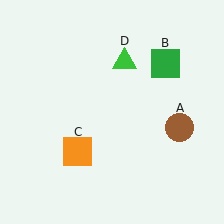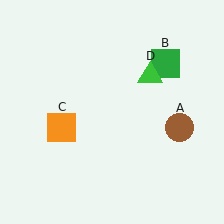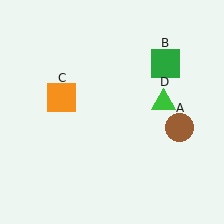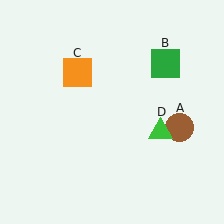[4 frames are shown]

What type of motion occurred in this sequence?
The orange square (object C), green triangle (object D) rotated clockwise around the center of the scene.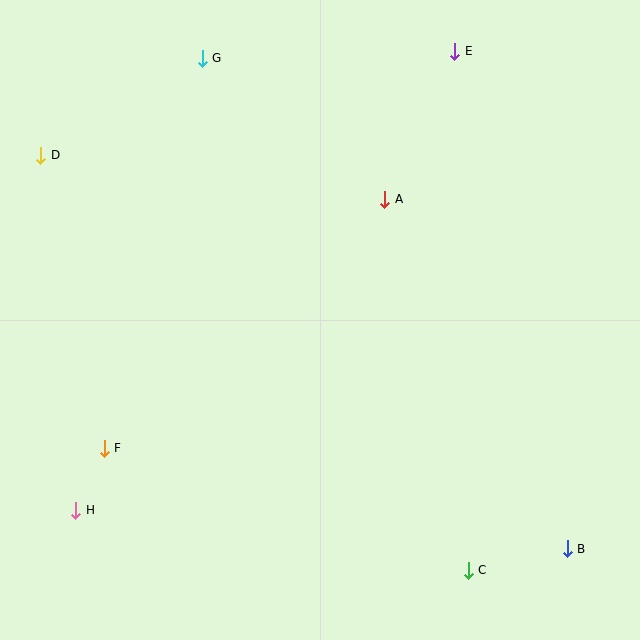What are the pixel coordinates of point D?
Point D is at (41, 155).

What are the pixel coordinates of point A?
Point A is at (385, 199).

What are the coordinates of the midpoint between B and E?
The midpoint between B and E is at (511, 300).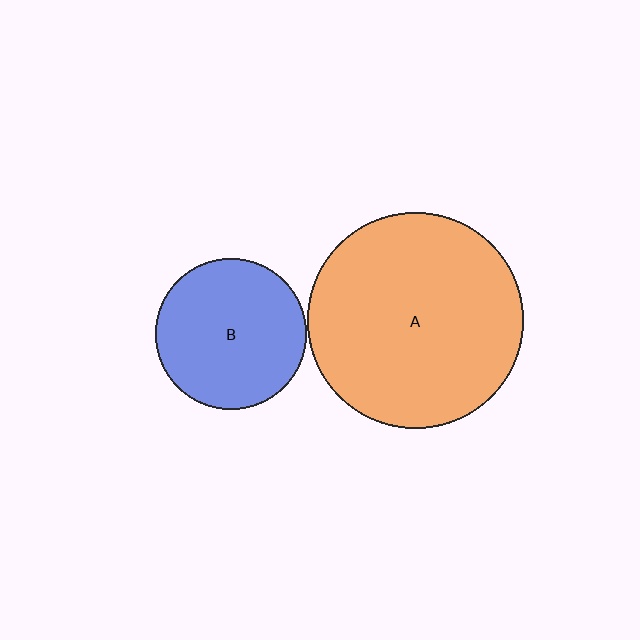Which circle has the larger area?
Circle A (orange).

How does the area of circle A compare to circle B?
Approximately 2.0 times.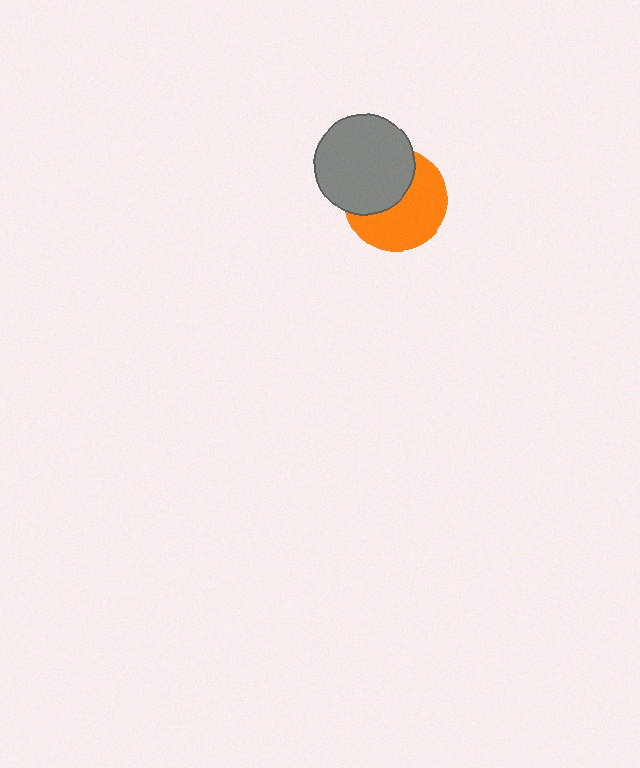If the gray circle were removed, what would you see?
You would see the complete orange circle.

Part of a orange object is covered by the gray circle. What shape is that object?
It is a circle.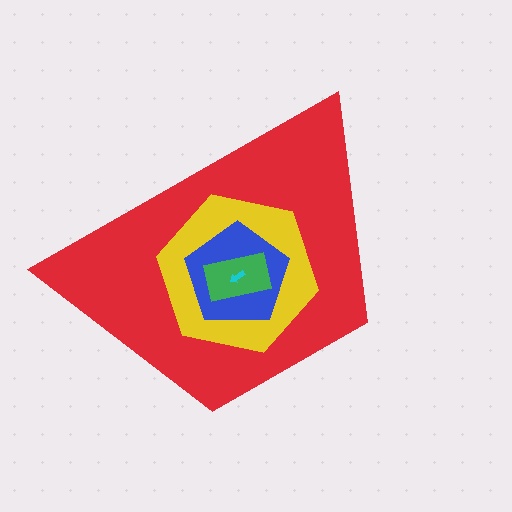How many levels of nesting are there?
5.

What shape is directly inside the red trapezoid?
The yellow hexagon.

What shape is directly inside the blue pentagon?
The green rectangle.